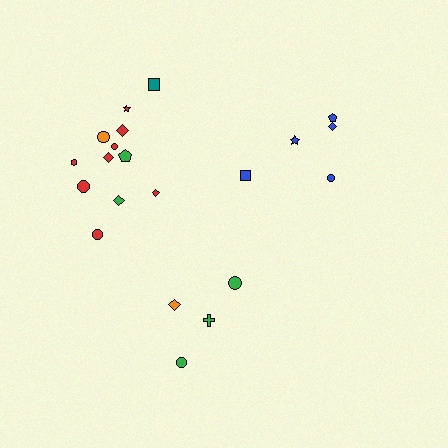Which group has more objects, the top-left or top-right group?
The top-left group.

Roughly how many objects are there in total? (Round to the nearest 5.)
Roughly 20 objects in total.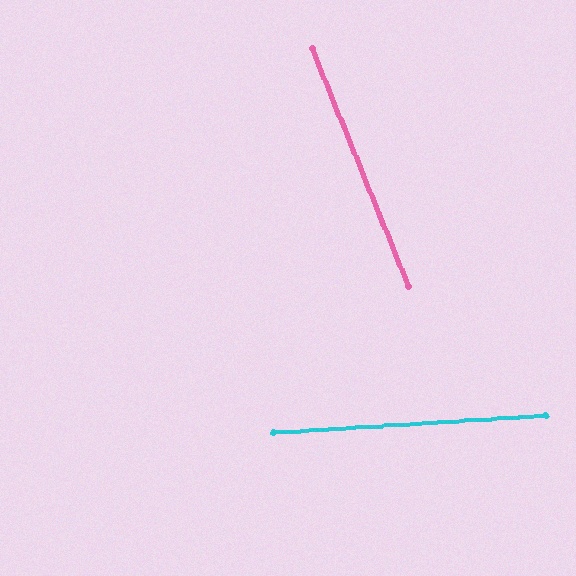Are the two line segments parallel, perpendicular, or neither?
Neither parallel nor perpendicular — they differ by about 72°.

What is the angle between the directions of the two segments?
Approximately 72 degrees.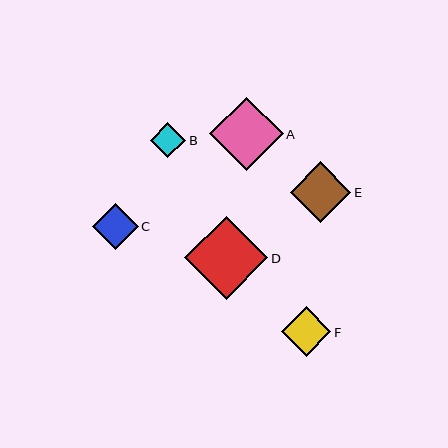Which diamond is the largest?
Diamond D is the largest with a size of approximately 83 pixels.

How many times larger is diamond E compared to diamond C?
Diamond E is approximately 1.3 times the size of diamond C.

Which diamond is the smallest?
Diamond B is the smallest with a size of approximately 35 pixels.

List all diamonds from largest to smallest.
From largest to smallest: D, A, E, F, C, B.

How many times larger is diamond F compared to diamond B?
Diamond F is approximately 1.4 times the size of diamond B.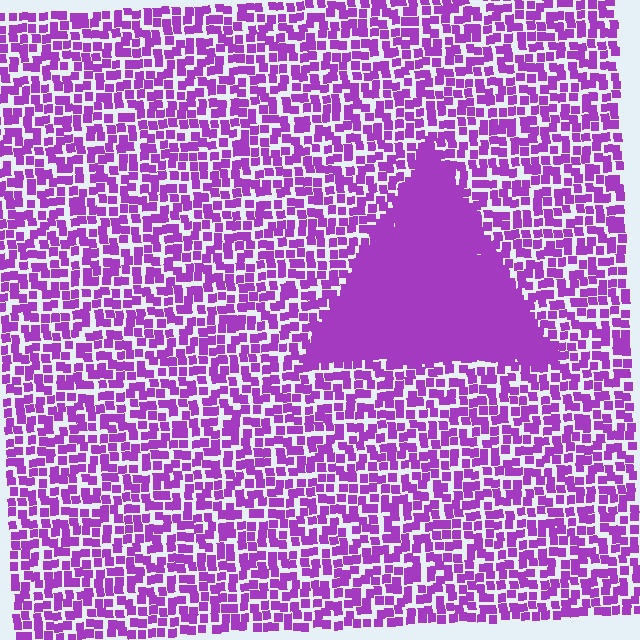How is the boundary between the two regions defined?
The boundary is defined by a change in element density (approximately 2.7x ratio). All elements are the same color, size, and shape.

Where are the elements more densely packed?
The elements are more densely packed inside the triangle boundary.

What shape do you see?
I see a triangle.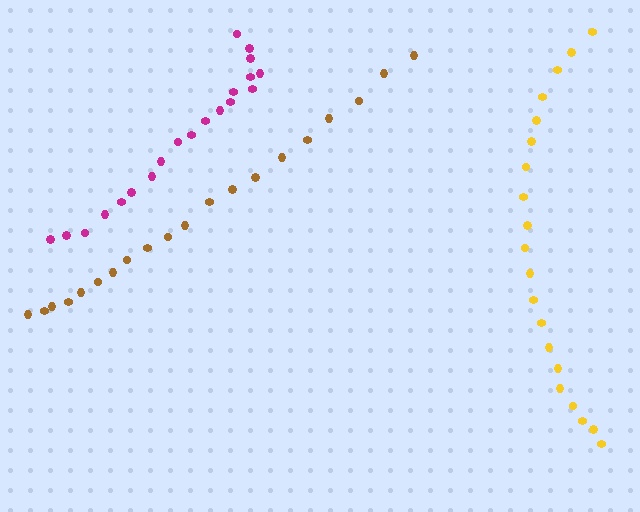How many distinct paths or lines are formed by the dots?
There are 3 distinct paths.